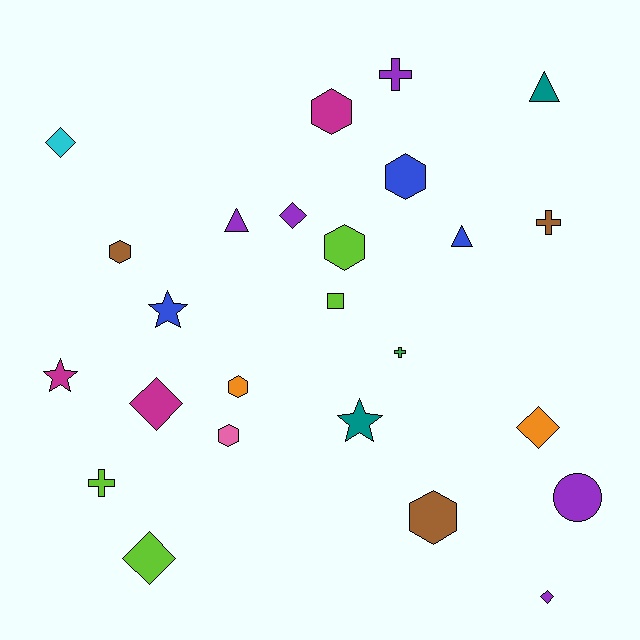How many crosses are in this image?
There are 4 crosses.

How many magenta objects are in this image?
There are 3 magenta objects.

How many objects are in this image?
There are 25 objects.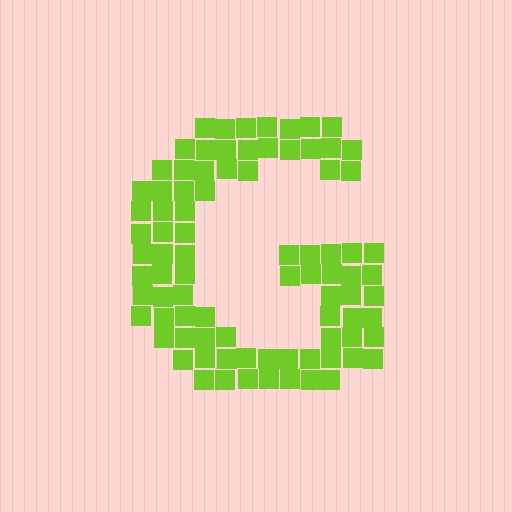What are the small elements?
The small elements are squares.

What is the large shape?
The large shape is the letter G.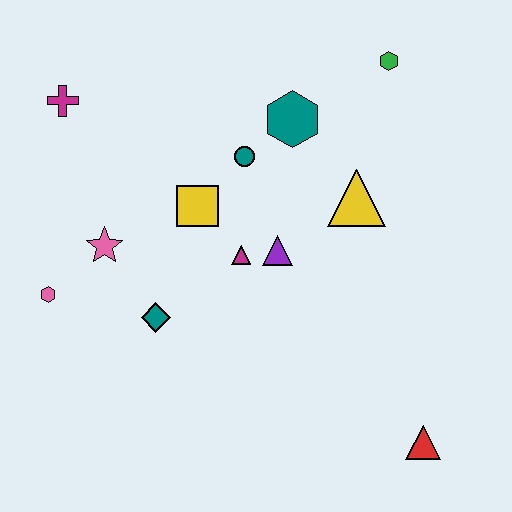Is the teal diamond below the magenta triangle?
Yes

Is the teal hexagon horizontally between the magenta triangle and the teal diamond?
No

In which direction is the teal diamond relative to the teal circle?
The teal diamond is below the teal circle.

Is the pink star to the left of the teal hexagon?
Yes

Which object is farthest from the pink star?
The red triangle is farthest from the pink star.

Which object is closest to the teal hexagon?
The teal circle is closest to the teal hexagon.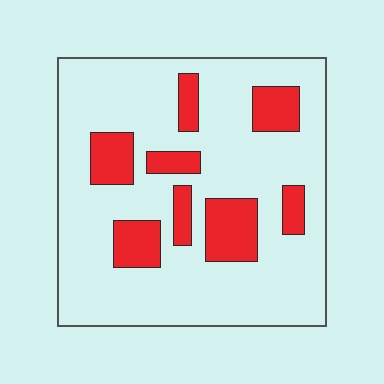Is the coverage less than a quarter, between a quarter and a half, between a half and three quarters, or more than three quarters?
Less than a quarter.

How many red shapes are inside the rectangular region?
8.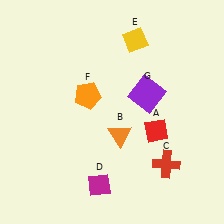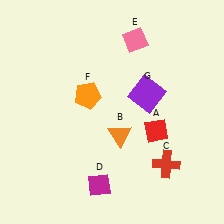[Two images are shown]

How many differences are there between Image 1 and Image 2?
There is 1 difference between the two images.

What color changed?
The diamond (E) changed from yellow in Image 1 to pink in Image 2.